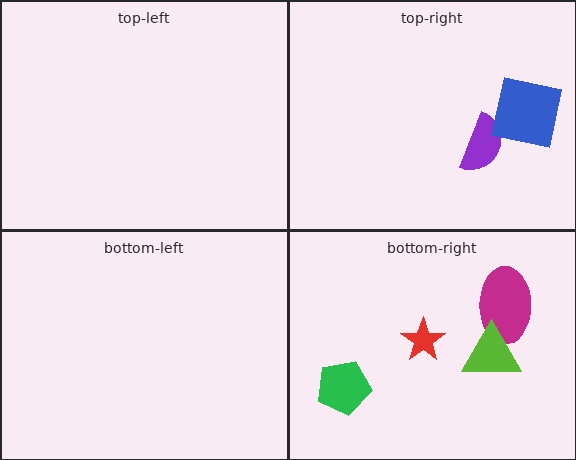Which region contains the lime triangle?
The bottom-right region.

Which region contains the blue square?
The top-right region.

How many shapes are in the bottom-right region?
4.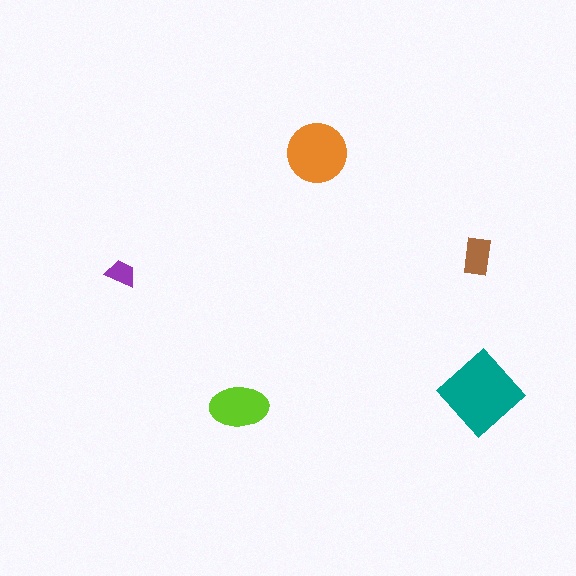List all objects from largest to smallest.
The teal diamond, the orange circle, the lime ellipse, the brown rectangle, the purple trapezoid.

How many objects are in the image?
There are 5 objects in the image.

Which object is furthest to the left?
The purple trapezoid is leftmost.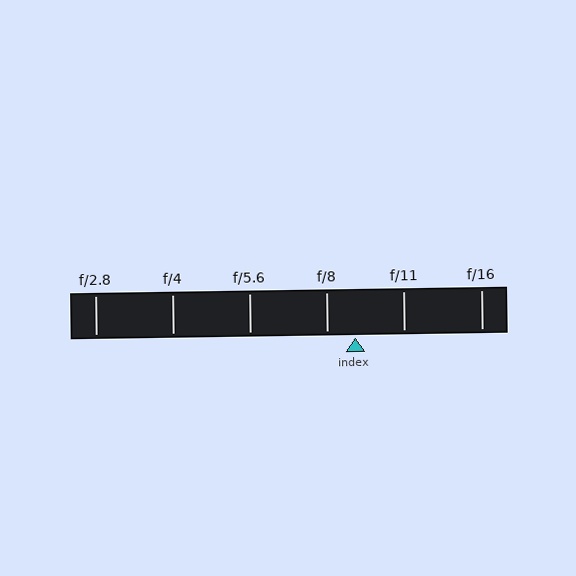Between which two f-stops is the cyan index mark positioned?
The index mark is between f/8 and f/11.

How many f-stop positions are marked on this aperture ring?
There are 6 f-stop positions marked.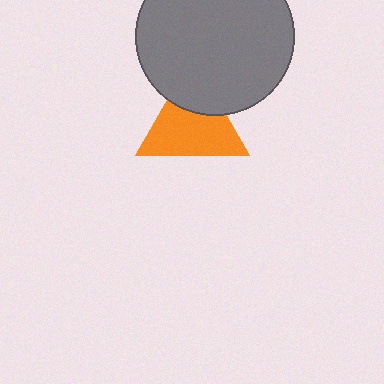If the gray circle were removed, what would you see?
You would see the complete orange triangle.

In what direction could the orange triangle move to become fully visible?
The orange triangle could move down. That would shift it out from behind the gray circle entirely.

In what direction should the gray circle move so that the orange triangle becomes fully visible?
The gray circle should move up. That is the shortest direction to clear the overlap and leave the orange triangle fully visible.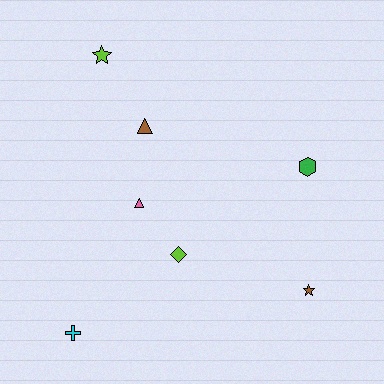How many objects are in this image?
There are 7 objects.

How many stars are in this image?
There are 2 stars.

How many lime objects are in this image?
There are 2 lime objects.